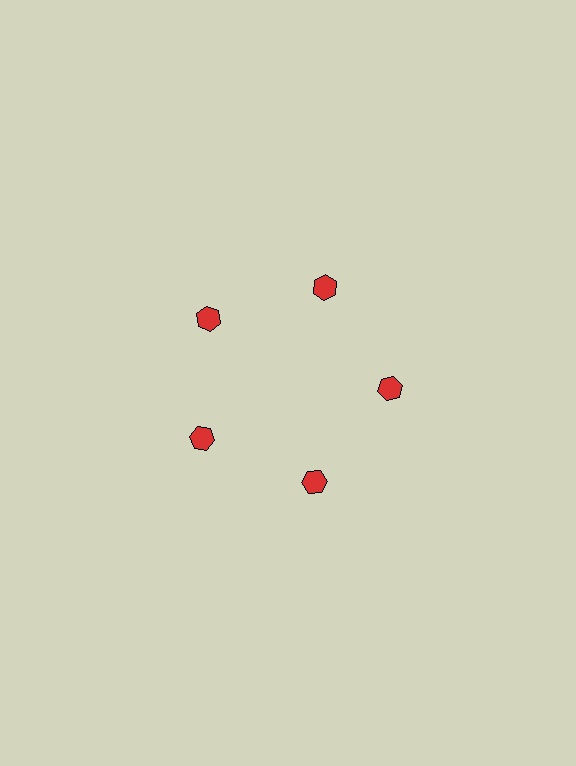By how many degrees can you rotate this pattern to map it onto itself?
The pattern maps onto itself every 72 degrees of rotation.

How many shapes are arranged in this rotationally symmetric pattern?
There are 5 shapes, arranged in 5 groups of 1.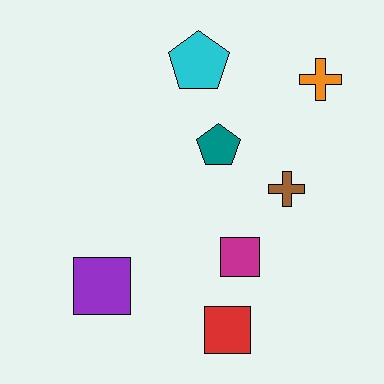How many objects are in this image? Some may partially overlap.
There are 7 objects.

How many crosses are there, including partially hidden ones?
There are 2 crosses.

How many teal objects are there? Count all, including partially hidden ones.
There is 1 teal object.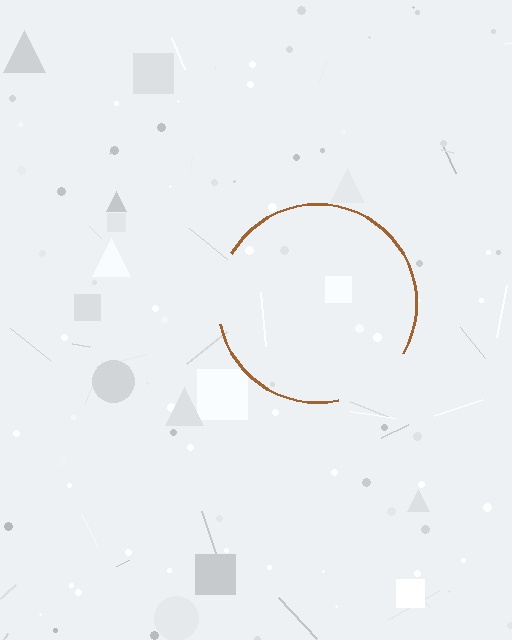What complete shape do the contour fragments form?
The contour fragments form a circle.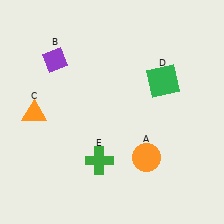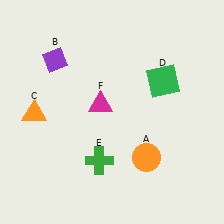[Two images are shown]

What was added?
A magenta triangle (F) was added in Image 2.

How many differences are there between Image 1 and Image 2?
There is 1 difference between the two images.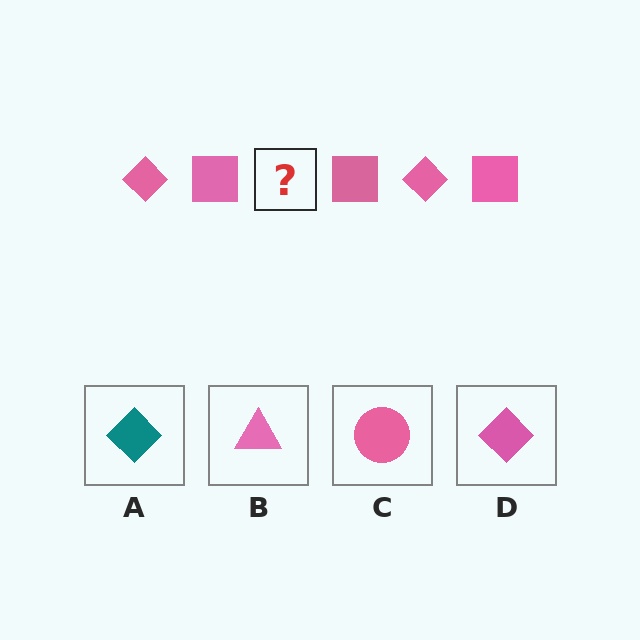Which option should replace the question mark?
Option D.